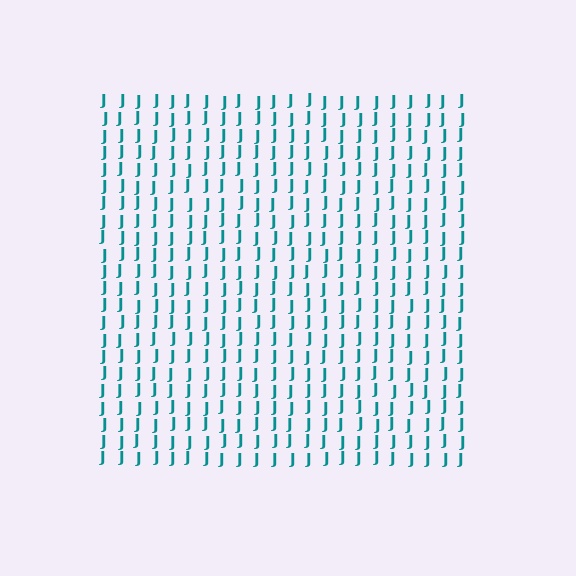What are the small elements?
The small elements are letter J's.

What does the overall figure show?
The overall figure shows a square.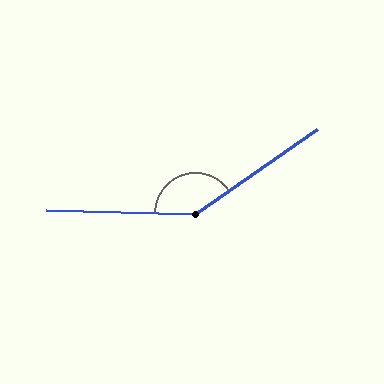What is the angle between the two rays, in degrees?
Approximately 144 degrees.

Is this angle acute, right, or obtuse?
It is obtuse.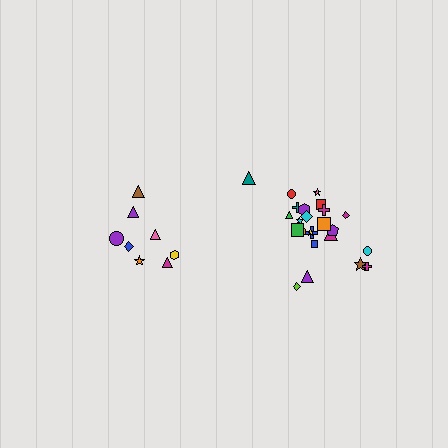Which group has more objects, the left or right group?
The right group.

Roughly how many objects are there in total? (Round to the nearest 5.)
Roughly 35 objects in total.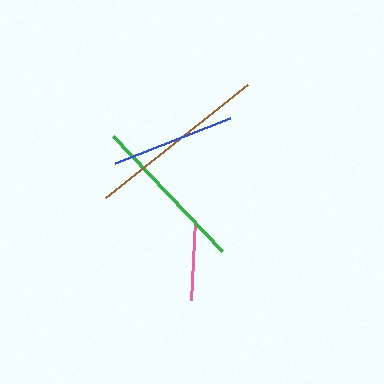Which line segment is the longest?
The brown line is the longest at approximately 182 pixels.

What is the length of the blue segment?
The blue segment is approximately 124 pixels long.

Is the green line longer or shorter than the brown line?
The brown line is longer than the green line.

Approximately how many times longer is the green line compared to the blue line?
The green line is approximately 1.3 times the length of the blue line.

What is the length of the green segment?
The green segment is approximately 159 pixels long.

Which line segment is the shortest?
The pink line is the shortest at approximately 79 pixels.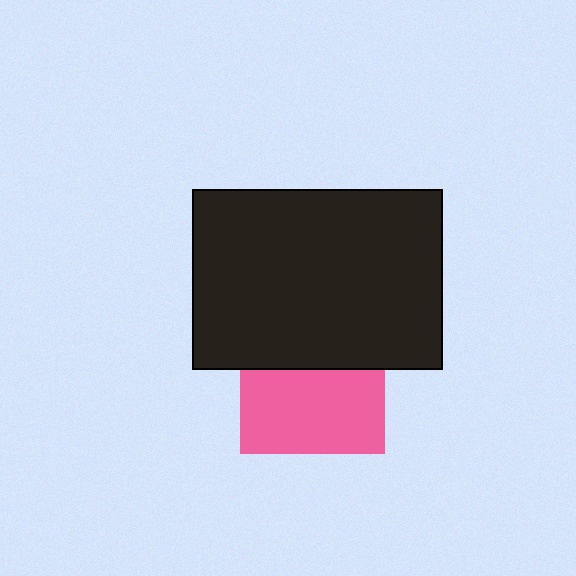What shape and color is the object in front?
The object in front is a black rectangle.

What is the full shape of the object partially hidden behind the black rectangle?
The partially hidden object is a pink square.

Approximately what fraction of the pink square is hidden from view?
Roughly 42% of the pink square is hidden behind the black rectangle.